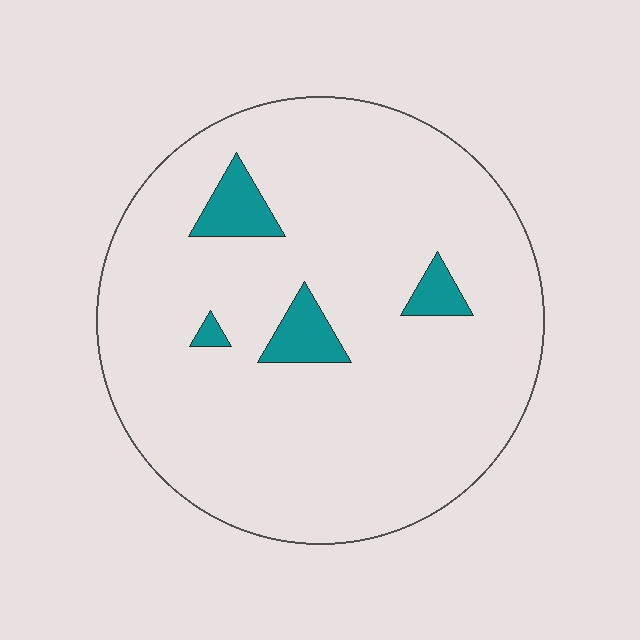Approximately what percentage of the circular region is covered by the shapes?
Approximately 5%.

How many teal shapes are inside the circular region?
4.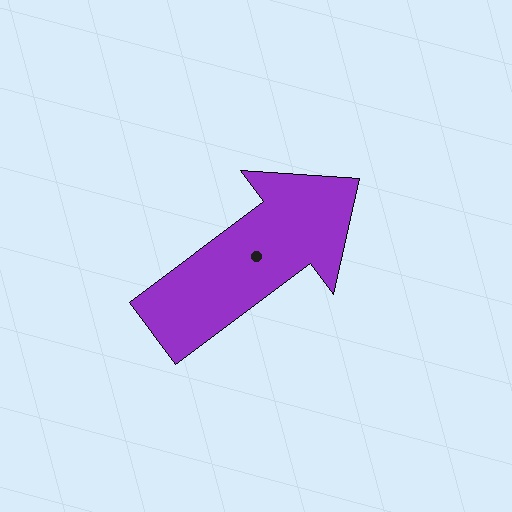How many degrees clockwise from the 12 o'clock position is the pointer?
Approximately 53 degrees.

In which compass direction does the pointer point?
Northeast.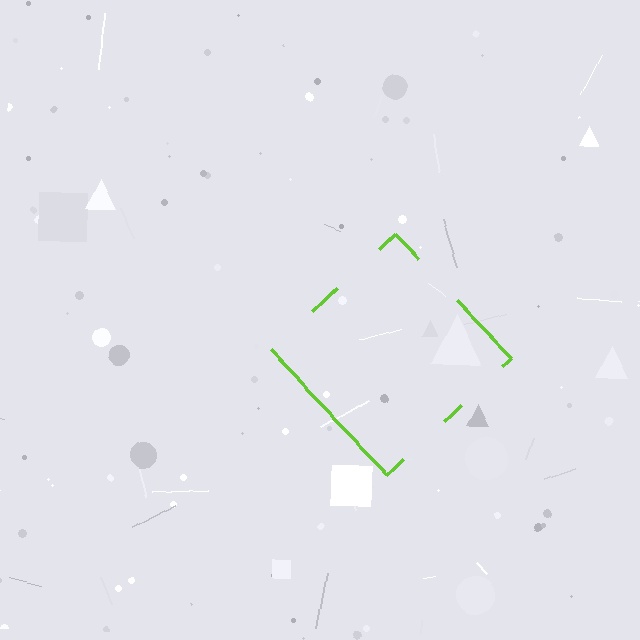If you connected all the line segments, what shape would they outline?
They would outline a diamond.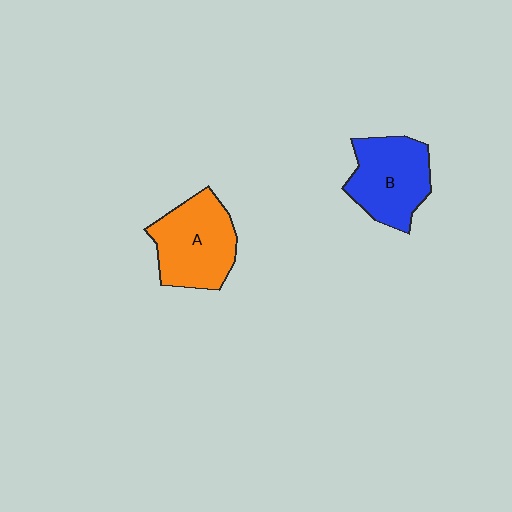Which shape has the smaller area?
Shape B (blue).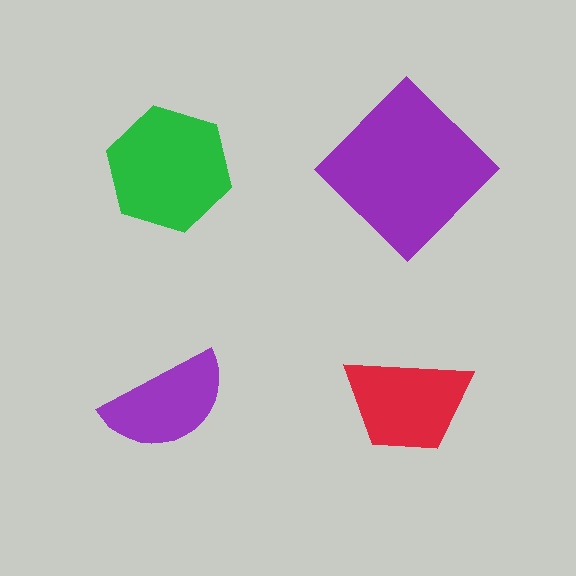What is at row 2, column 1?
A purple semicircle.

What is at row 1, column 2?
A purple diamond.